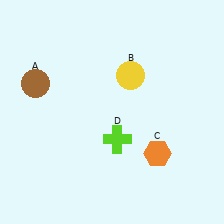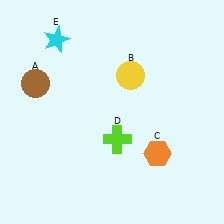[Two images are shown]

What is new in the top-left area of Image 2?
A cyan star (E) was added in the top-left area of Image 2.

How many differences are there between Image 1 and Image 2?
There is 1 difference between the two images.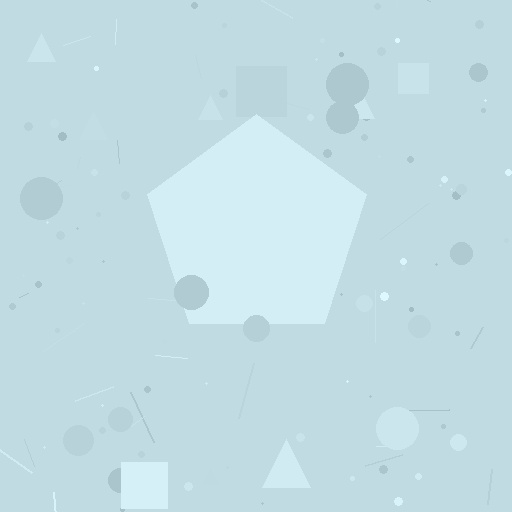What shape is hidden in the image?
A pentagon is hidden in the image.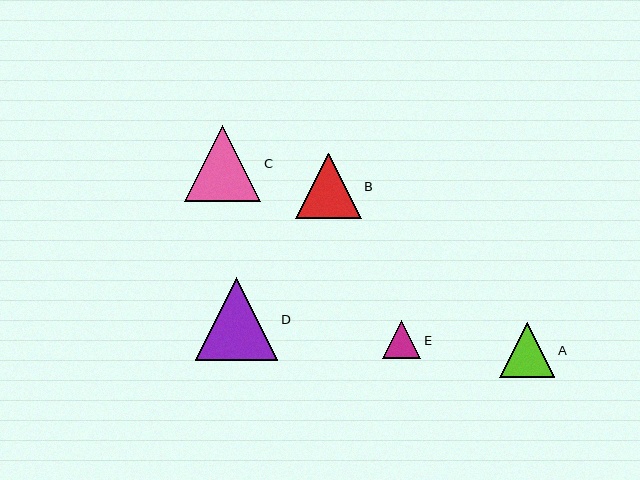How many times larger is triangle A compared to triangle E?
Triangle A is approximately 1.4 times the size of triangle E.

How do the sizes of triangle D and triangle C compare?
Triangle D and triangle C are approximately the same size.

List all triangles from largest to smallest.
From largest to smallest: D, C, B, A, E.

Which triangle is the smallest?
Triangle E is the smallest with a size of approximately 38 pixels.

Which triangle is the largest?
Triangle D is the largest with a size of approximately 82 pixels.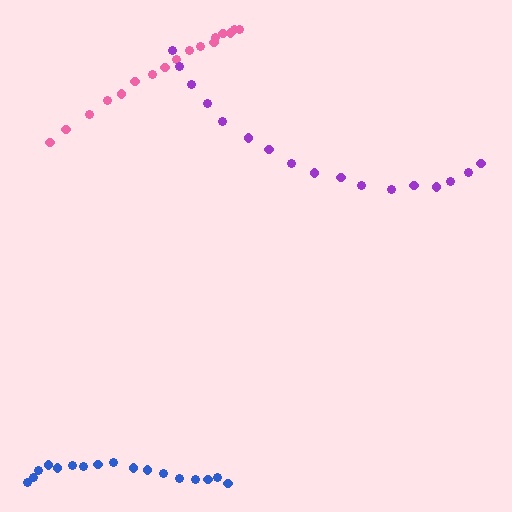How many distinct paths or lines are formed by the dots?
There are 3 distinct paths.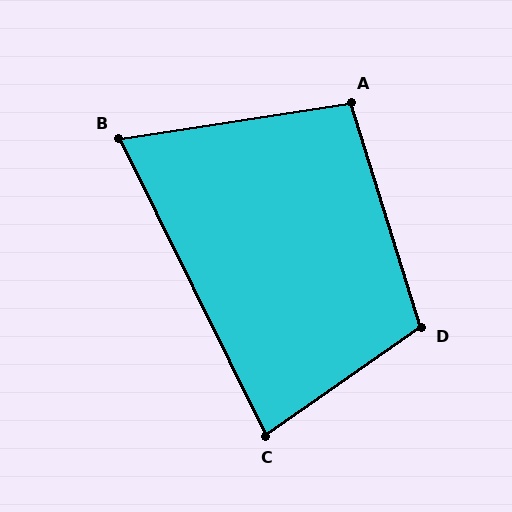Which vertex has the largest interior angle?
D, at approximately 108 degrees.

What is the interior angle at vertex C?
Approximately 81 degrees (acute).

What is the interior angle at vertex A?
Approximately 99 degrees (obtuse).